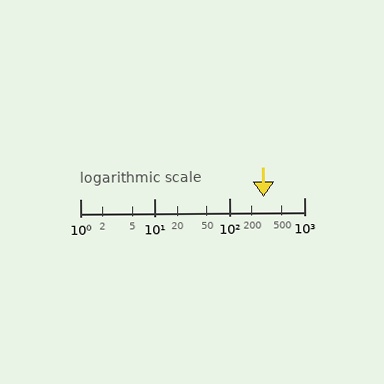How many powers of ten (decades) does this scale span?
The scale spans 3 decades, from 1 to 1000.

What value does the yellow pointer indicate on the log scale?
The pointer indicates approximately 290.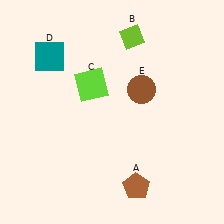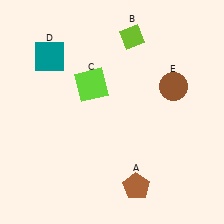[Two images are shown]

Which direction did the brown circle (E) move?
The brown circle (E) moved right.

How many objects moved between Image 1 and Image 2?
1 object moved between the two images.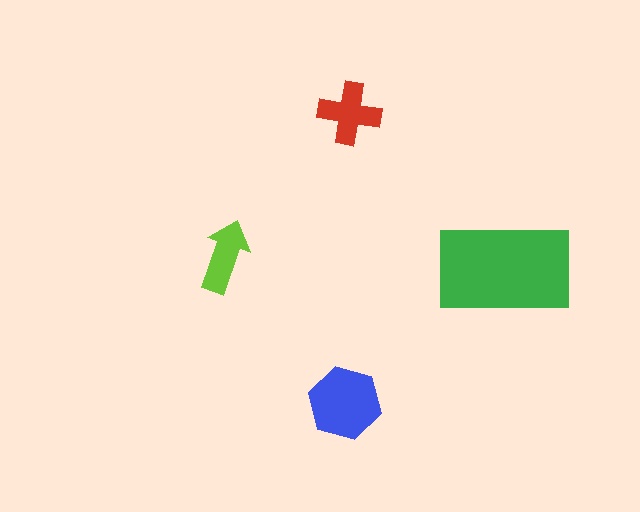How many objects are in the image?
There are 4 objects in the image.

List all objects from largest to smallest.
The green rectangle, the blue hexagon, the red cross, the lime arrow.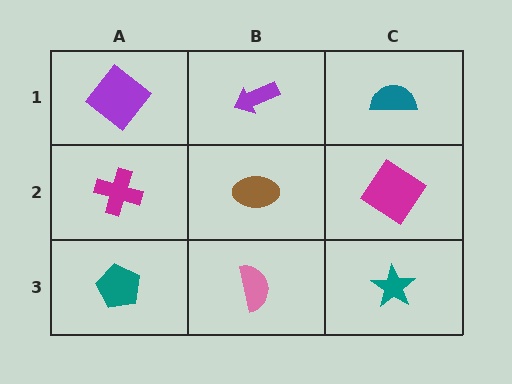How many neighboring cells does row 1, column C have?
2.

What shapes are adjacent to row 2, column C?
A teal semicircle (row 1, column C), a teal star (row 3, column C), a brown ellipse (row 2, column B).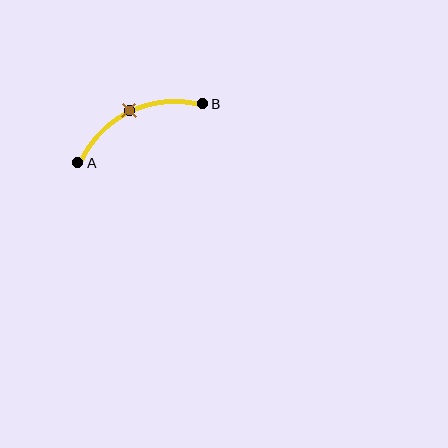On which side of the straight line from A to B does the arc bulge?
The arc bulges above the straight line connecting A and B.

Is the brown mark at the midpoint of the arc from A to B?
Yes. The brown mark lies on the arc at equal arc-length from both A and B — it is the arc midpoint.